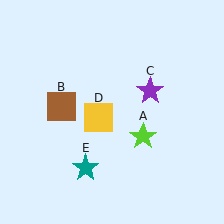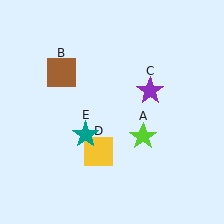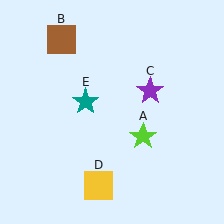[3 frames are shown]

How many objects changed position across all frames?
3 objects changed position: brown square (object B), yellow square (object D), teal star (object E).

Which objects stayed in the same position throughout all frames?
Lime star (object A) and purple star (object C) remained stationary.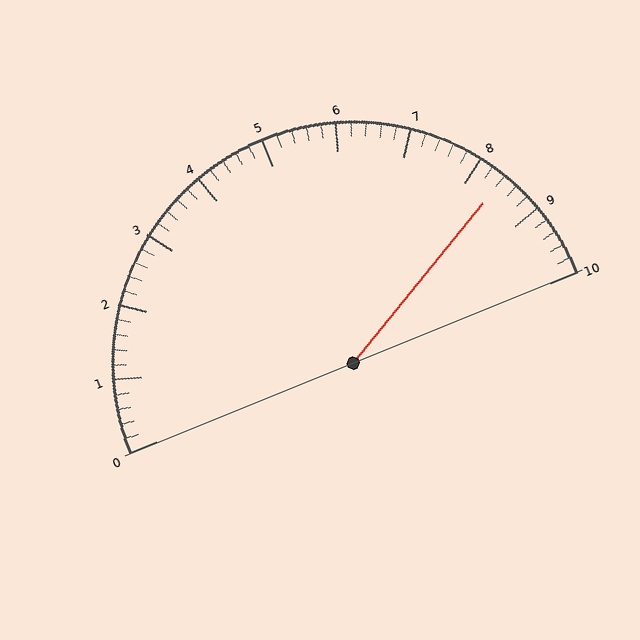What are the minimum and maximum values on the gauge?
The gauge ranges from 0 to 10.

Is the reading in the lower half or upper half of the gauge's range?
The reading is in the upper half of the range (0 to 10).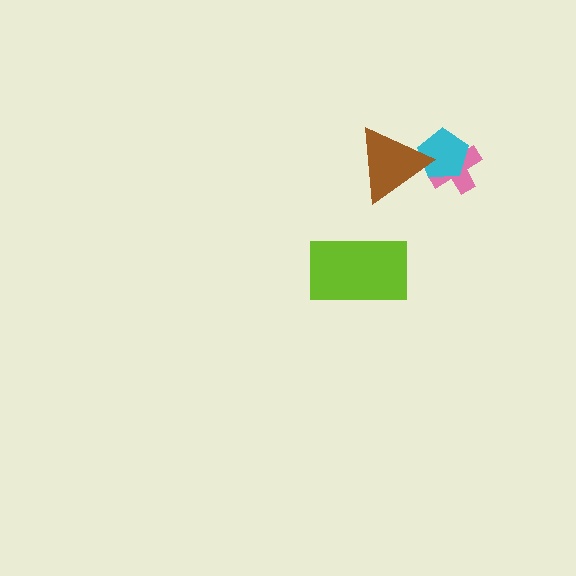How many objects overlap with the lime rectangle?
0 objects overlap with the lime rectangle.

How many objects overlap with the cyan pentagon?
2 objects overlap with the cyan pentagon.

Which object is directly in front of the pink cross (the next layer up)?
The cyan pentagon is directly in front of the pink cross.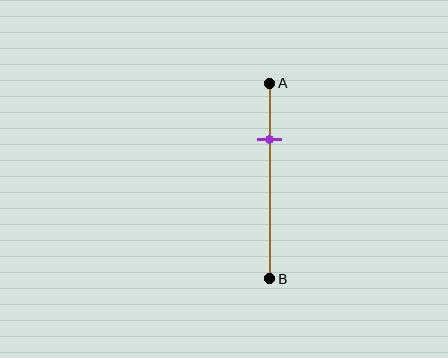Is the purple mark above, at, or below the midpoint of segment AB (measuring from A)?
The purple mark is above the midpoint of segment AB.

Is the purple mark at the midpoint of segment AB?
No, the mark is at about 30% from A, not at the 50% midpoint.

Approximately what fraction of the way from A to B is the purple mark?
The purple mark is approximately 30% of the way from A to B.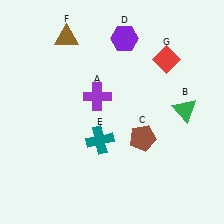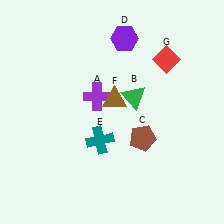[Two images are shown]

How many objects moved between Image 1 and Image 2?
2 objects moved between the two images.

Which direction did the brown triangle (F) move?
The brown triangle (F) moved down.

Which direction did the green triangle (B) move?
The green triangle (B) moved left.